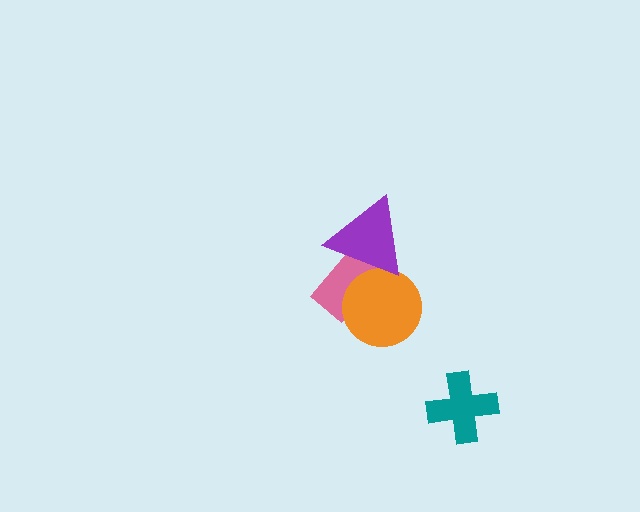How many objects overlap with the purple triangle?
2 objects overlap with the purple triangle.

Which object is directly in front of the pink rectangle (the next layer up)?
The orange circle is directly in front of the pink rectangle.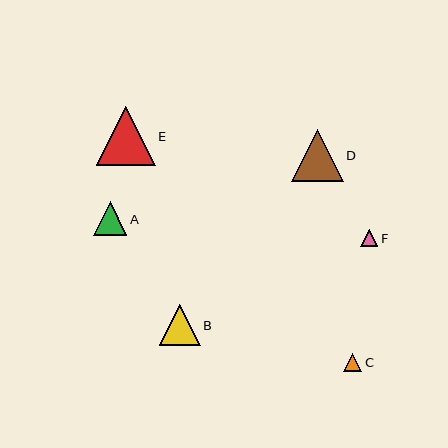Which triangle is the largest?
Triangle E is the largest with a size of approximately 59 pixels.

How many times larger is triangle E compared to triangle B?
Triangle E is approximately 1.5 times the size of triangle B.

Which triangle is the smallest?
Triangle F is the smallest with a size of approximately 17 pixels.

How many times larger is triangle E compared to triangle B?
Triangle E is approximately 1.5 times the size of triangle B.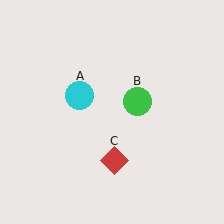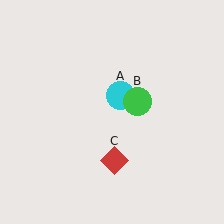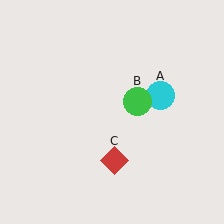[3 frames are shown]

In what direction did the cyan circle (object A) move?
The cyan circle (object A) moved right.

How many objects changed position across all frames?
1 object changed position: cyan circle (object A).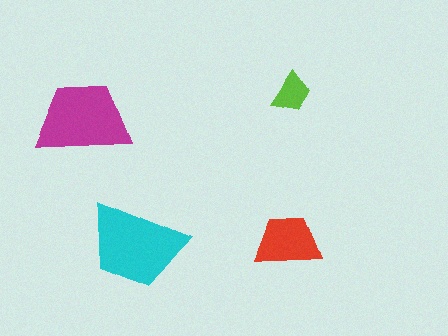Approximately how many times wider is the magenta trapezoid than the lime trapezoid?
About 2.5 times wider.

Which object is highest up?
The lime trapezoid is topmost.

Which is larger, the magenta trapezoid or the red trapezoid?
The magenta one.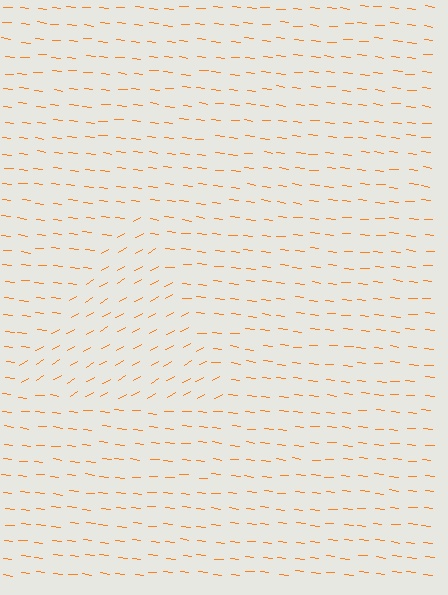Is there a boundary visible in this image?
Yes, there is a texture boundary formed by a change in line orientation.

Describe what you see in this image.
The image is filled with small orange line segments. A triangle region in the image has lines oriented differently from the surrounding lines, creating a visible texture boundary.